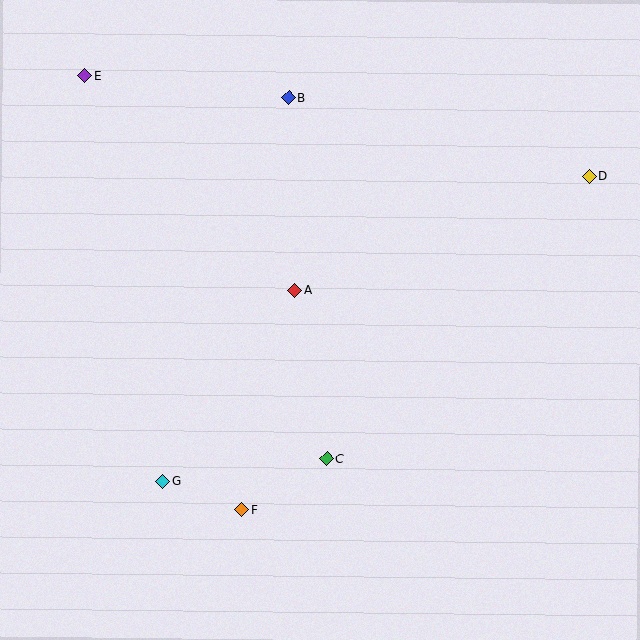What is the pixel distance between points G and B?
The distance between G and B is 404 pixels.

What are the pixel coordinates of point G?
Point G is at (163, 481).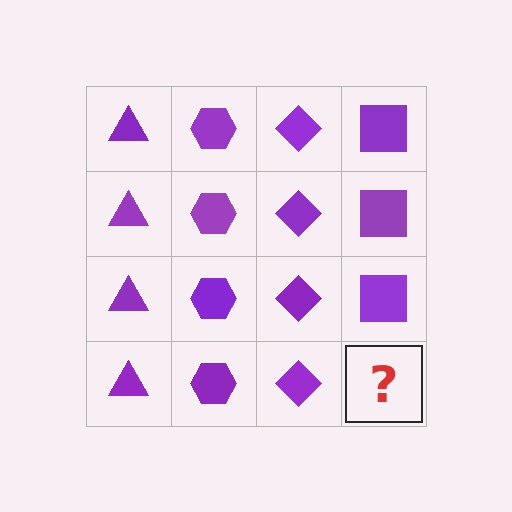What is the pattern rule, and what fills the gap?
The rule is that each column has a consistent shape. The gap should be filled with a purple square.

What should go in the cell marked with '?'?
The missing cell should contain a purple square.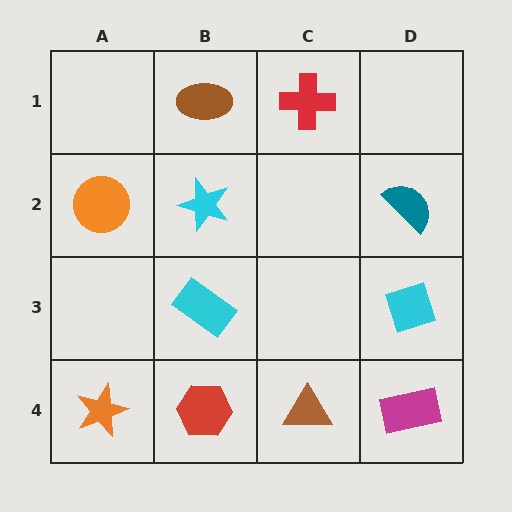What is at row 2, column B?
A cyan star.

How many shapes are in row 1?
2 shapes.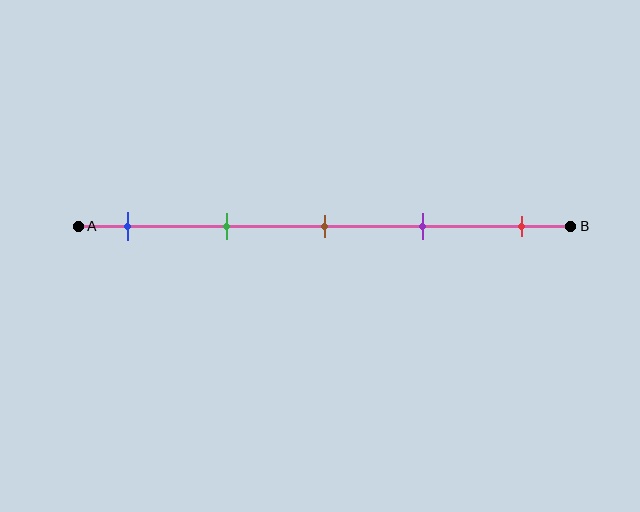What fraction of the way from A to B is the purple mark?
The purple mark is approximately 70% (0.7) of the way from A to B.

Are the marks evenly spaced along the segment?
Yes, the marks are approximately evenly spaced.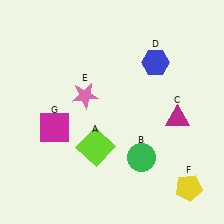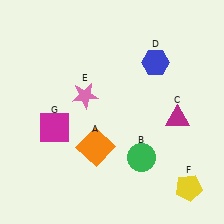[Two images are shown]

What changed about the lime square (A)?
In Image 1, A is lime. In Image 2, it changed to orange.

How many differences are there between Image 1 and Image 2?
There is 1 difference between the two images.